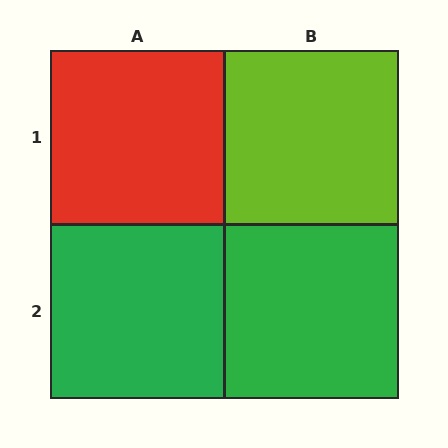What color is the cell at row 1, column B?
Lime.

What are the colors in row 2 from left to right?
Green, green.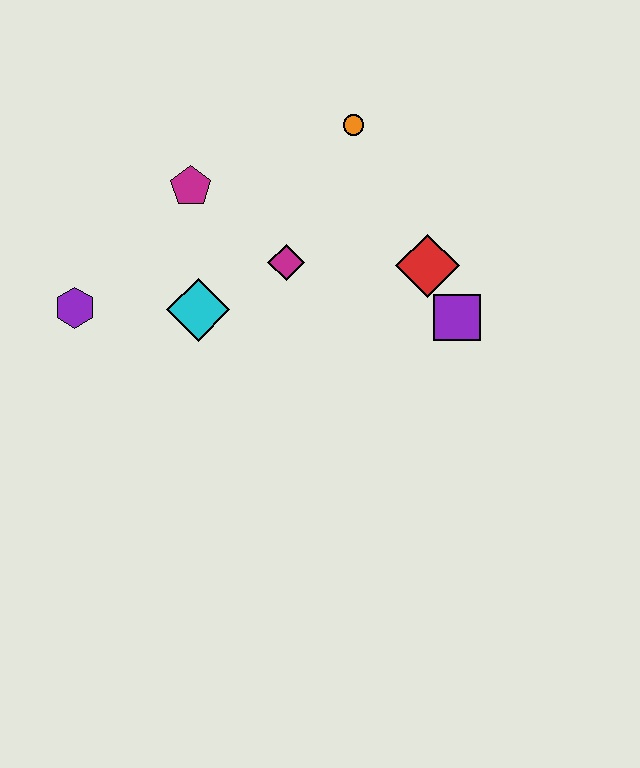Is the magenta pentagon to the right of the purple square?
No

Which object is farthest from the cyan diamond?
The purple square is farthest from the cyan diamond.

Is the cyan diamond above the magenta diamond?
No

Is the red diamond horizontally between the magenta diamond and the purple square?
Yes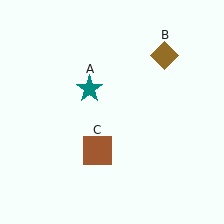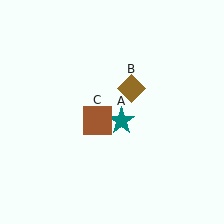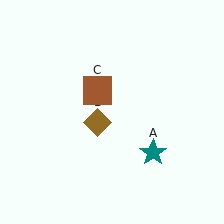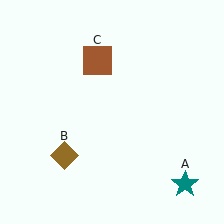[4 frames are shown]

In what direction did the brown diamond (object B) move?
The brown diamond (object B) moved down and to the left.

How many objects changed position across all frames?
3 objects changed position: teal star (object A), brown diamond (object B), brown square (object C).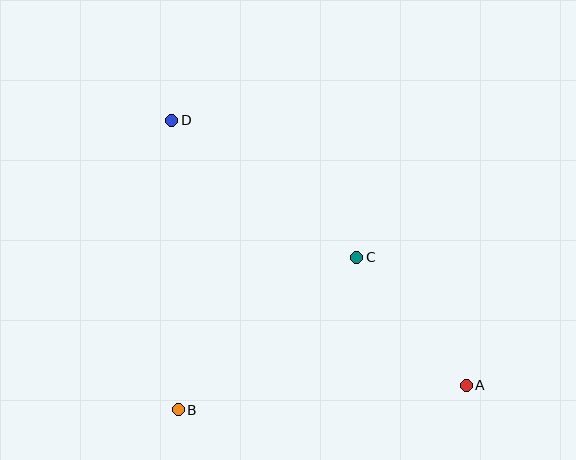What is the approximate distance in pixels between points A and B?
The distance between A and B is approximately 289 pixels.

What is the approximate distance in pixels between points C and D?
The distance between C and D is approximately 230 pixels.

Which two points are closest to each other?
Points A and C are closest to each other.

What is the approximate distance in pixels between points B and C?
The distance between B and C is approximately 235 pixels.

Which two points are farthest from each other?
Points A and D are farthest from each other.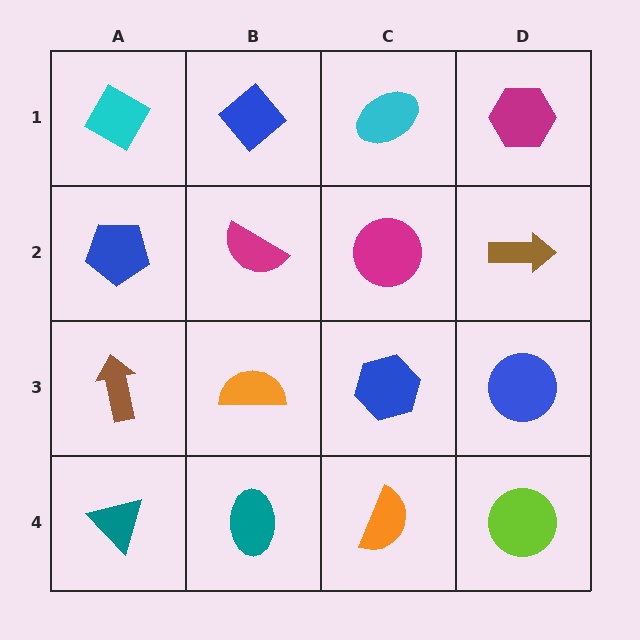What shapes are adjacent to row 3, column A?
A blue pentagon (row 2, column A), a teal triangle (row 4, column A), an orange semicircle (row 3, column B).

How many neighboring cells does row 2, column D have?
3.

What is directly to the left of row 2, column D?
A magenta circle.